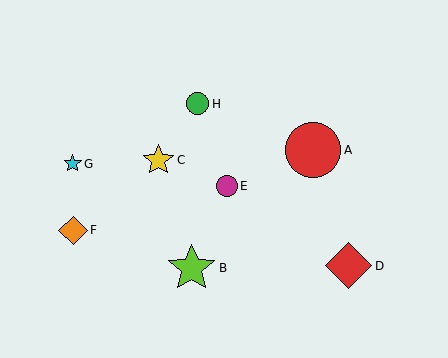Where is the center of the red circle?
The center of the red circle is at (313, 150).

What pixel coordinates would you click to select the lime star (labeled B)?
Click at (192, 268) to select the lime star B.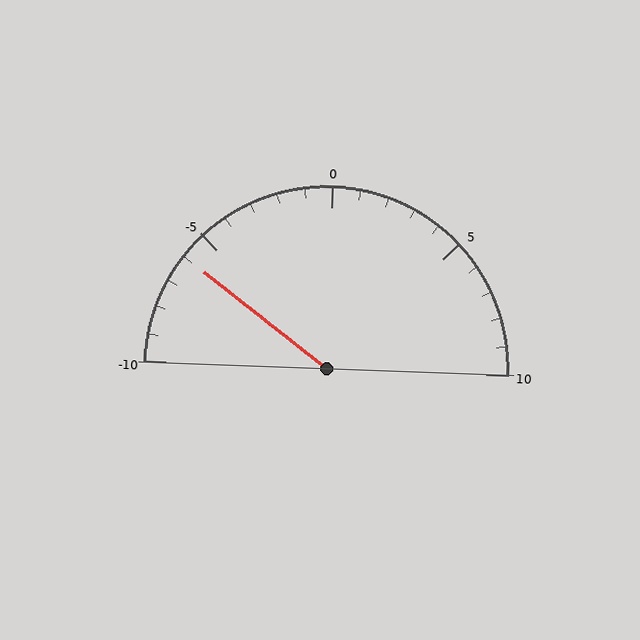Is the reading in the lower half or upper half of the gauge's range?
The reading is in the lower half of the range (-10 to 10).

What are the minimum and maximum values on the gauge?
The gauge ranges from -10 to 10.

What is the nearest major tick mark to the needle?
The nearest major tick mark is -5.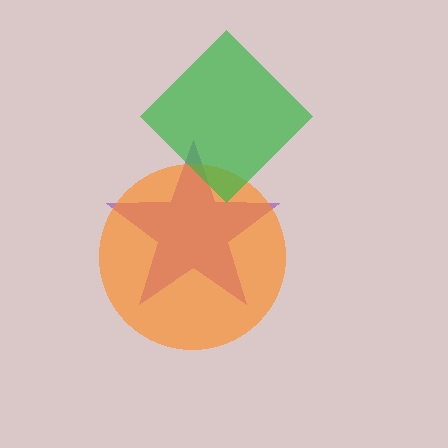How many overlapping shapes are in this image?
There are 3 overlapping shapes in the image.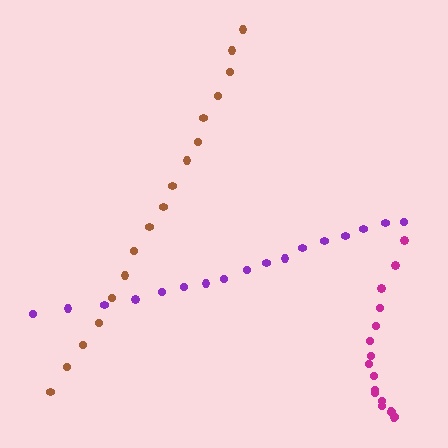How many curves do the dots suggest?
There are 3 distinct paths.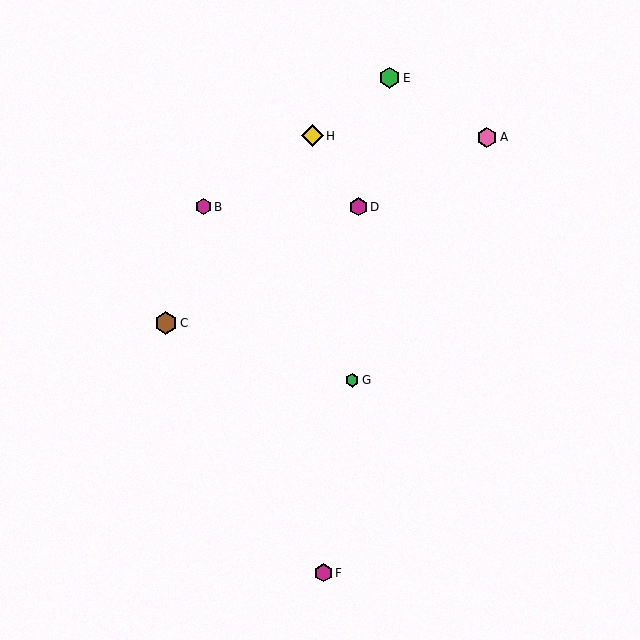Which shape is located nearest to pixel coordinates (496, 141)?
The pink hexagon (labeled A) at (487, 137) is nearest to that location.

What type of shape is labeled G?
Shape G is a green hexagon.